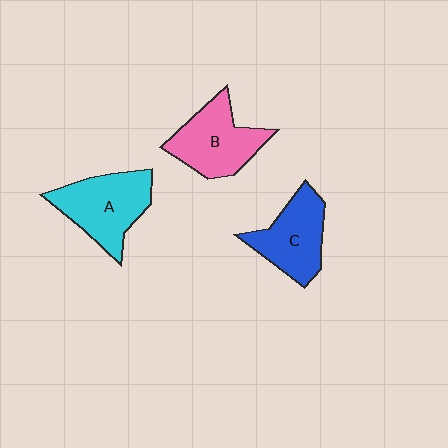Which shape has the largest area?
Shape A (cyan).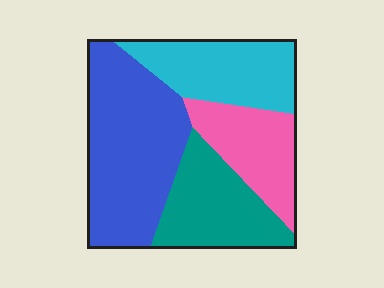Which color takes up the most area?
Blue, at roughly 40%.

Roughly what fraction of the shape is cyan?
Cyan takes up about one fifth (1/5) of the shape.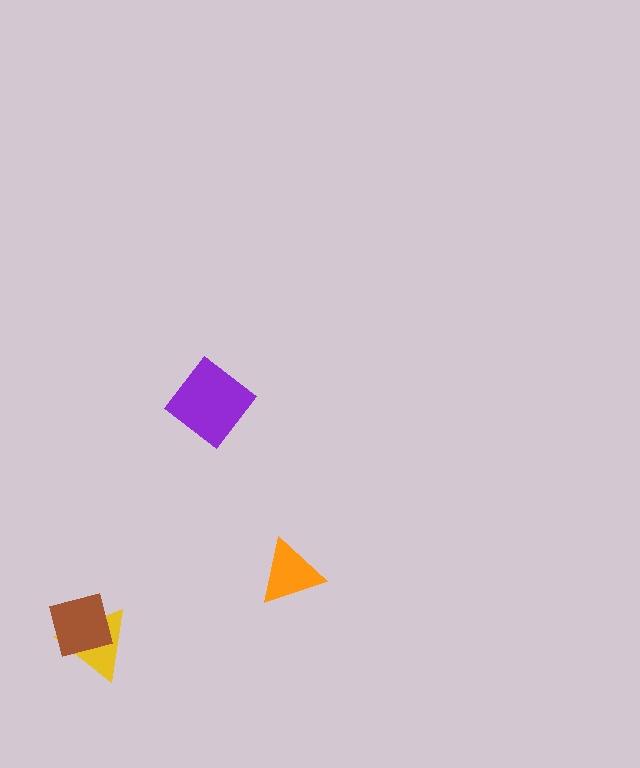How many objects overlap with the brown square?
1 object overlaps with the brown square.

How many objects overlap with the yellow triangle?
1 object overlaps with the yellow triangle.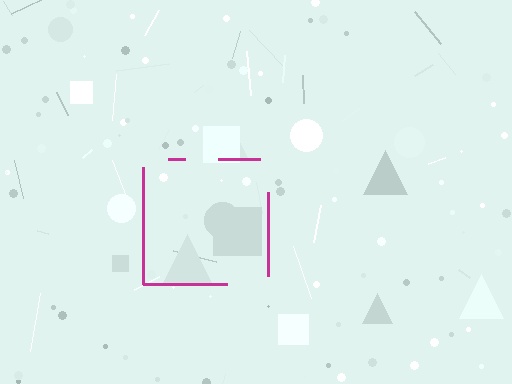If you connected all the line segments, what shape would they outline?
They would outline a square.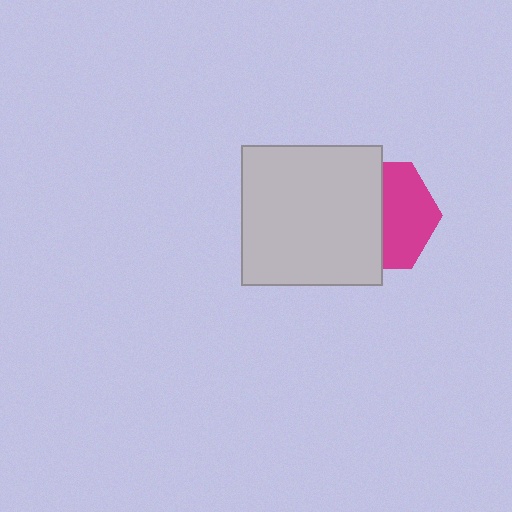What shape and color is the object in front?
The object in front is a light gray square.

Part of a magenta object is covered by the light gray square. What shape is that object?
It is a hexagon.